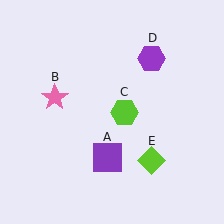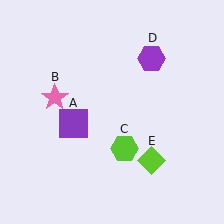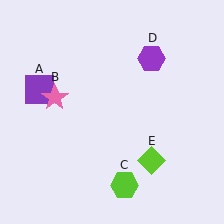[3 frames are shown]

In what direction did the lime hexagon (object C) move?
The lime hexagon (object C) moved down.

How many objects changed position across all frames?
2 objects changed position: purple square (object A), lime hexagon (object C).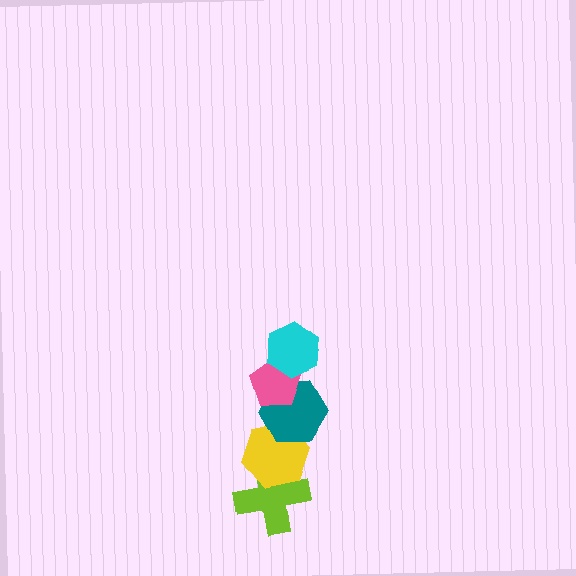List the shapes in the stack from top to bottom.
From top to bottom: the cyan hexagon, the pink pentagon, the teal hexagon, the yellow hexagon, the lime cross.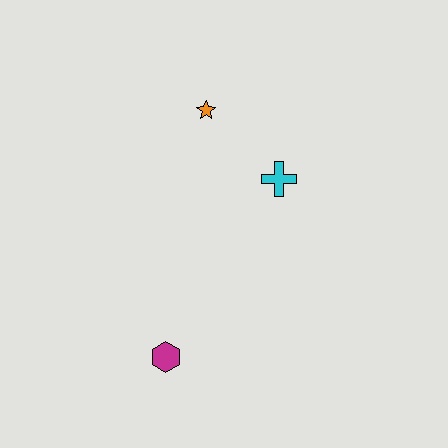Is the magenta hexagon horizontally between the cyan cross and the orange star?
No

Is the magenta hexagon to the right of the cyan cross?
No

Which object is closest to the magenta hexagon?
The cyan cross is closest to the magenta hexagon.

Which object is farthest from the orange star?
The magenta hexagon is farthest from the orange star.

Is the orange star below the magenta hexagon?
No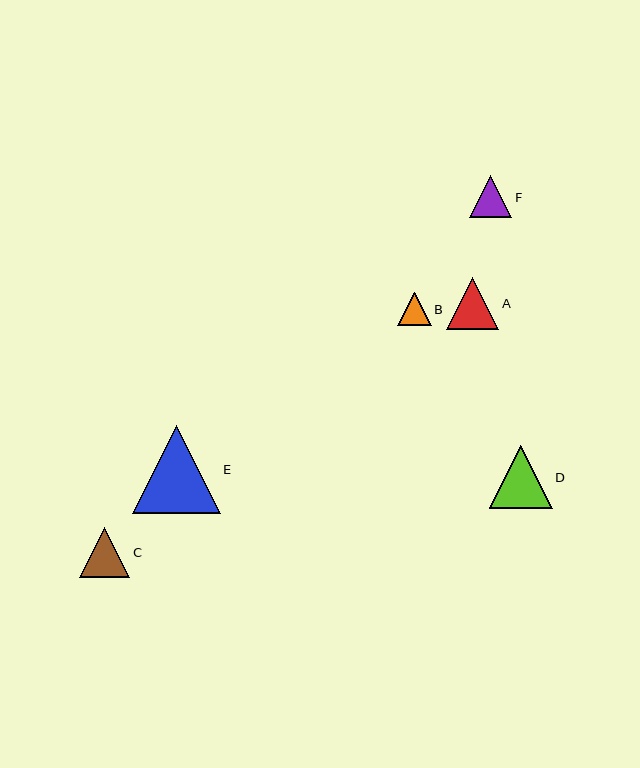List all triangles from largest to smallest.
From largest to smallest: E, D, A, C, F, B.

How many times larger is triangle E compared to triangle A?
Triangle E is approximately 1.7 times the size of triangle A.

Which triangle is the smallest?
Triangle B is the smallest with a size of approximately 34 pixels.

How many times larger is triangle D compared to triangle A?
Triangle D is approximately 1.2 times the size of triangle A.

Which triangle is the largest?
Triangle E is the largest with a size of approximately 88 pixels.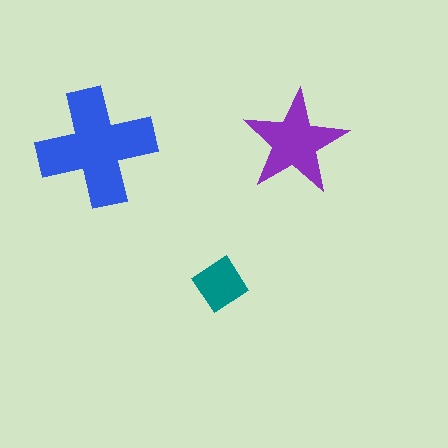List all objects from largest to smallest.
The blue cross, the purple star, the teal diamond.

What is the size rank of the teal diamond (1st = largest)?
3rd.